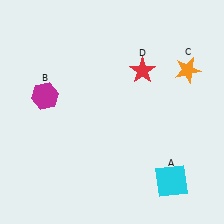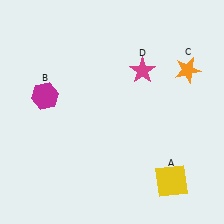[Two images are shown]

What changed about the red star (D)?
In Image 1, D is red. In Image 2, it changed to magenta.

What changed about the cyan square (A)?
In Image 1, A is cyan. In Image 2, it changed to yellow.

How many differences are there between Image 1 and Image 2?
There are 2 differences between the two images.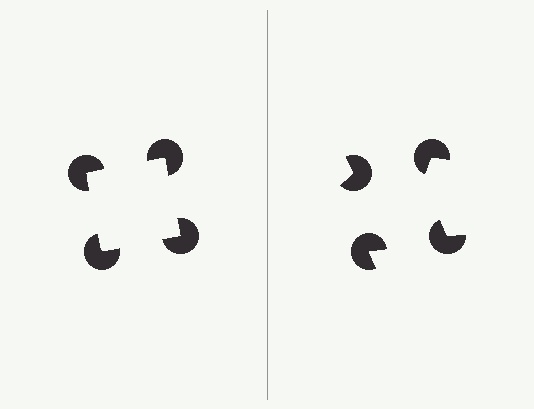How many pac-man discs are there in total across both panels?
8 — 4 on each side.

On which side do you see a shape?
An illusory square appears on the left side. On the right side the wedge cuts are rotated, so no coherent shape forms.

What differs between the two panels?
The pac-man discs are positioned identically on both sides; only the wedge orientations differ. On the left they align to a square; on the right they are misaligned.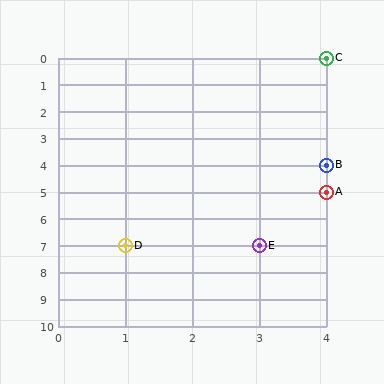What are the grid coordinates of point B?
Point B is at grid coordinates (4, 4).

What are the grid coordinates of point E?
Point E is at grid coordinates (3, 7).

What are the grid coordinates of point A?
Point A is at grid coordinates (4, 5).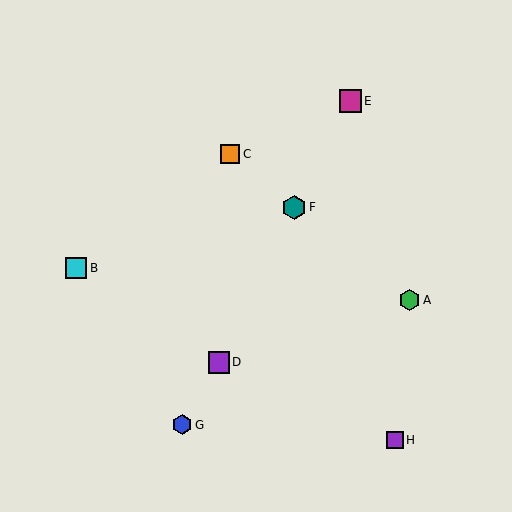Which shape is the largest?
The teal hexagon (labeled F) is the largest.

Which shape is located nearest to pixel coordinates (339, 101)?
The magenta square (labeled E) at (350, 101) is nearest to that location.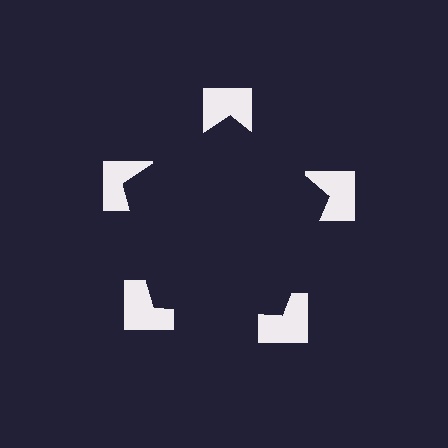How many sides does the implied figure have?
5 sides.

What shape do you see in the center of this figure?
An illusory pentagon — its edges are inferred from the aligned wedge cuts in the notched squares, not physically drawn.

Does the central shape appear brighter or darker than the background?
It typically appears slightly darker than the background, even though no actual brightness change is drawn.